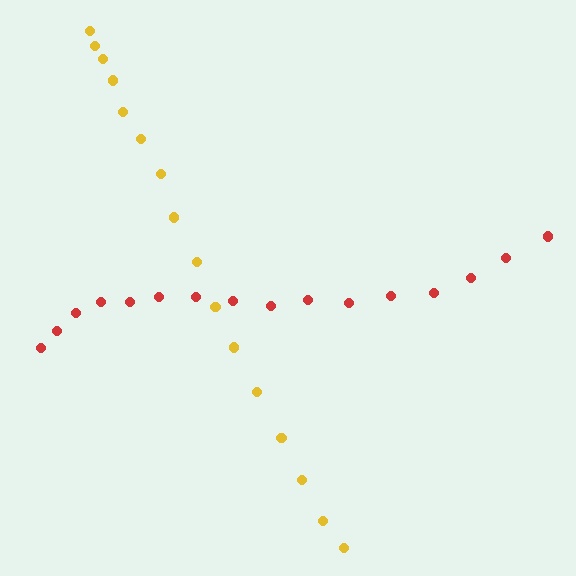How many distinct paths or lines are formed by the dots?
There are 2 distinct paths.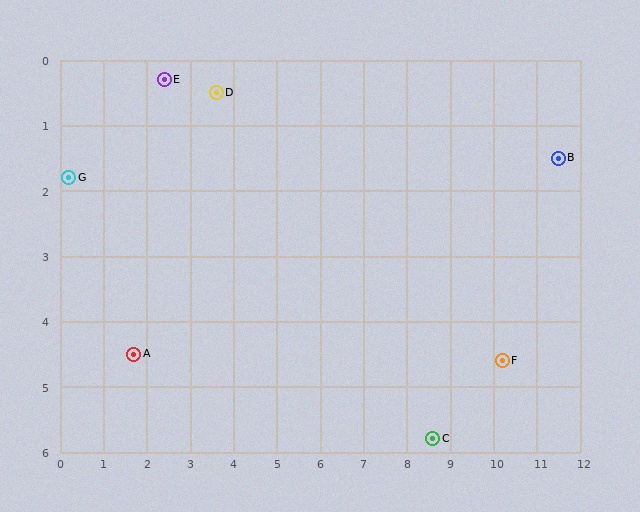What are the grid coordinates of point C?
Point C is at approximately (8.6, 5.8).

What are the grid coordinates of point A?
Point A is at approximately (1.7, 4.5).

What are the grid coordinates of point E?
Point E is at approximately (2.4, 0.3).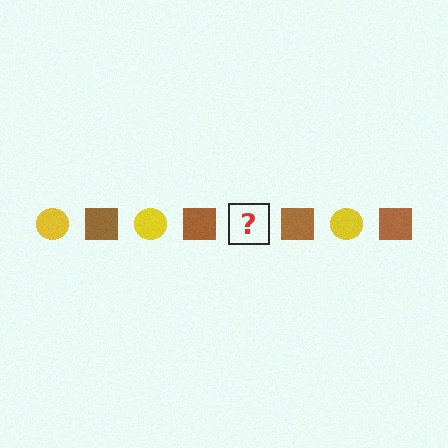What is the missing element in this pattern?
The missing element is a yellow circle.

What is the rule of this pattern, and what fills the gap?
The rule is that the pattern alternates between yellow circle and brown square. The gap should be filled with a yellow circle.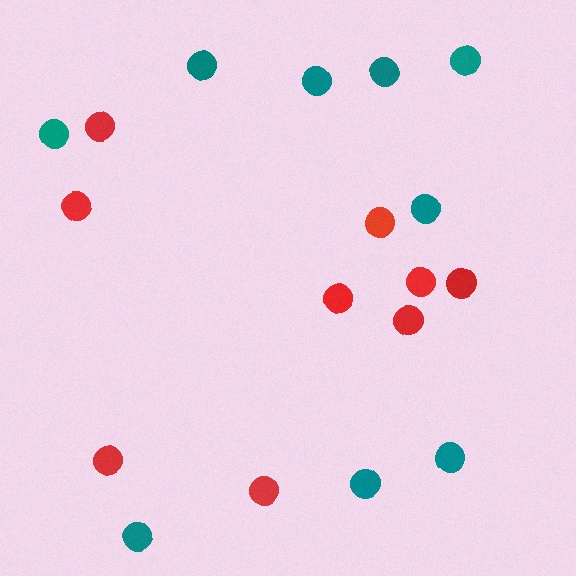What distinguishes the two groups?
There are 2 groups: one group of teal circles (9) and one group of red circles (9).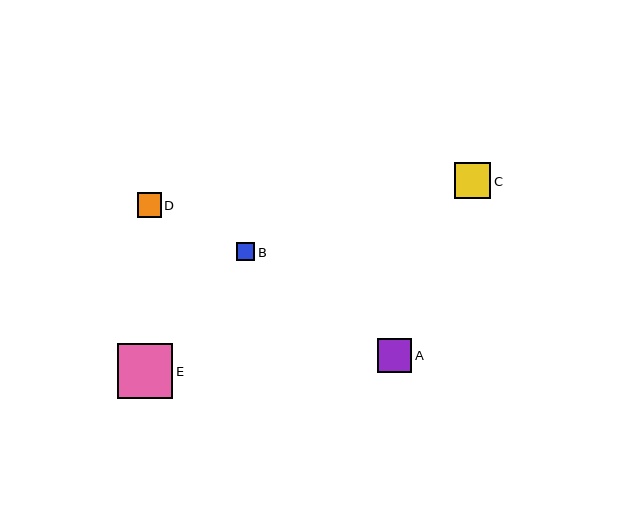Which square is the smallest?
Square B is the smallest with a size of approximately 18 pixels.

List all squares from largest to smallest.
From largest to smallest: E, C, A, D, B.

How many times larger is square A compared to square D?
Square A is approximately 1.4 times the size of square D.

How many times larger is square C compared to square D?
Square C is approximately 1.5 times the size of square D.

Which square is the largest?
Square E is the largest with a size of approximately 56 pixels.